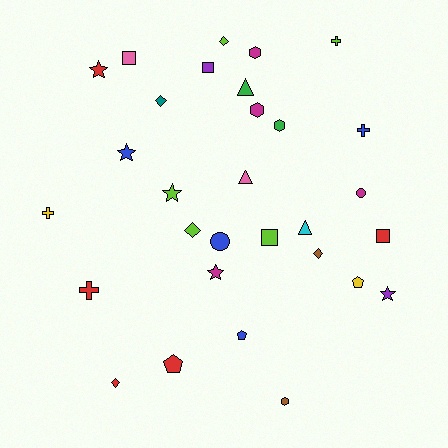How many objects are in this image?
There are 30 objects.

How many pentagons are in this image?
There are 3 pentagons.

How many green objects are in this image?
There are 2 green objects.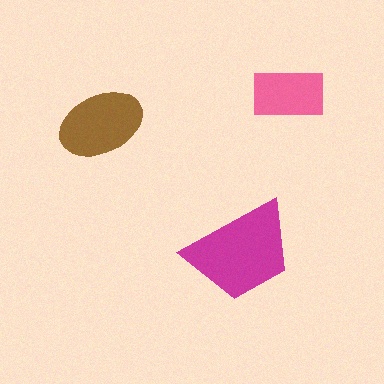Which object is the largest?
The magenta trapezoid.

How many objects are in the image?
There are 3 objects in the image.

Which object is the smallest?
The pink rectangle.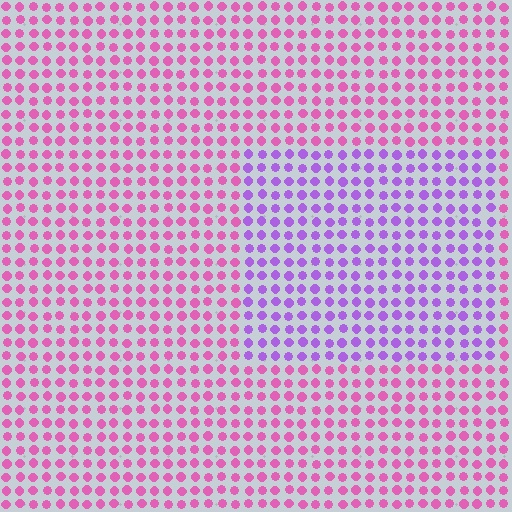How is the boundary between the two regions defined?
The boundary is defined purely by a slight shift in hue (about 45 degrees). Spacing, size, and orientation are identical on both sides.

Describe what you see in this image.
The image is filled with small pink elements in a uniform arrangement. A rectangle-shaped region is visible where the elements are tinted to a slightly different hue, forming a subtle color boundary.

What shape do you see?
I see a rectangle.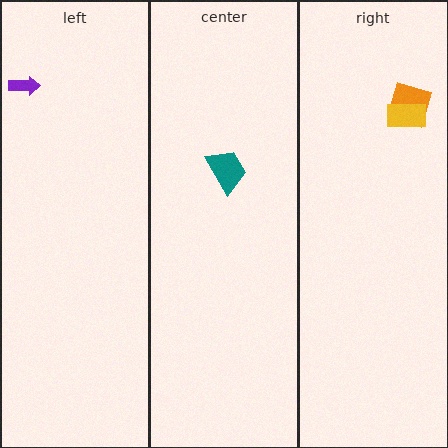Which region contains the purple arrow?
The left region.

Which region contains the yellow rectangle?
The right region.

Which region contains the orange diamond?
The right region.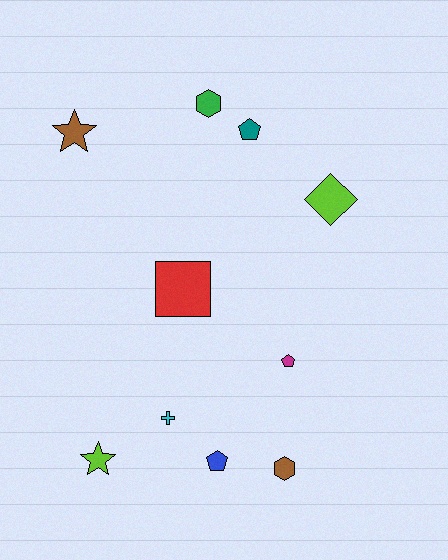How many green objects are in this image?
There is 1 green object.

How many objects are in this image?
There are 10 objects.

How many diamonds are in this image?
There is 1 diamond.